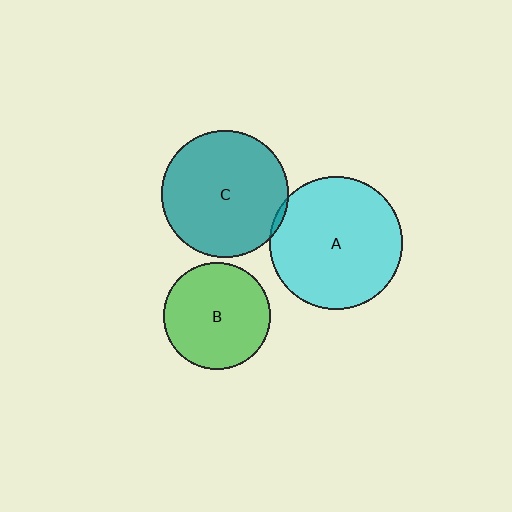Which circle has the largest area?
Circle A (cyan).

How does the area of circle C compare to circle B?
Approximately 1.4 times.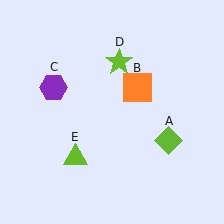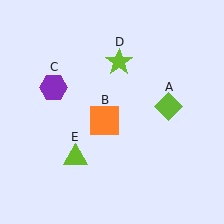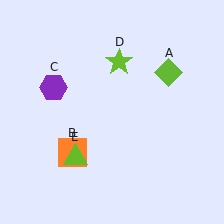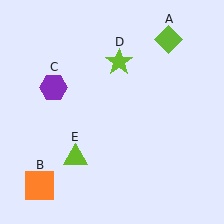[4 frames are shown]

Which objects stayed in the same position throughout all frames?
Purple hexagon (object C) and lime star (object D) and lime triangle (object E) remained stationary.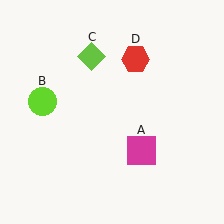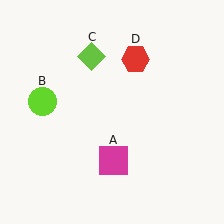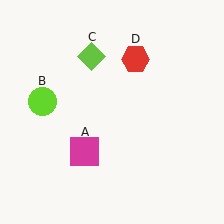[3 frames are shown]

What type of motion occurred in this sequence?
The magenta square (object A) rotated clockwise around the center of the scene.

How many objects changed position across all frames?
1 object changed position: magenta square (object A).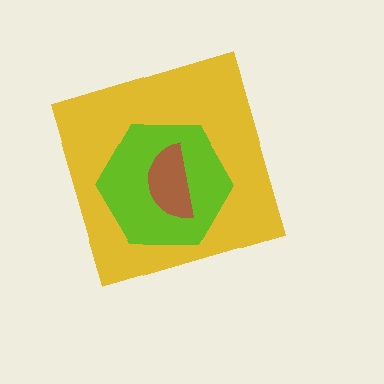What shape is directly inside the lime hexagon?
The brown semicircle.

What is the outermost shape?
The yellow diamond.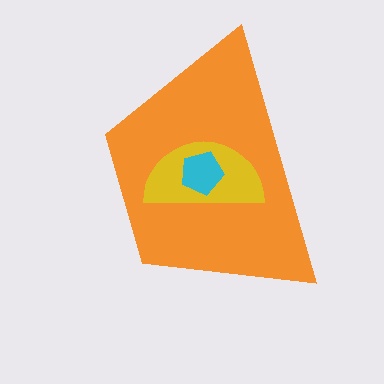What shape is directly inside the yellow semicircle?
The cyan pentagon.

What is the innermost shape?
The cyan pentagon.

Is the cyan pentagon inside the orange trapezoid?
Yes.